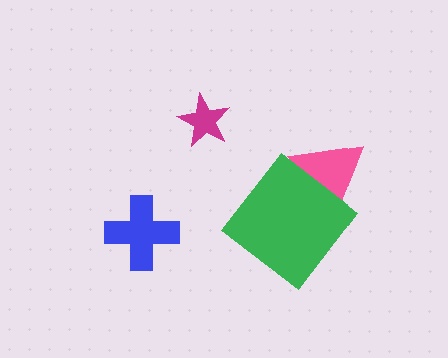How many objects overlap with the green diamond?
1 object overlaps with the green diamond.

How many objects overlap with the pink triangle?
1 object overlaps with the pink triangle.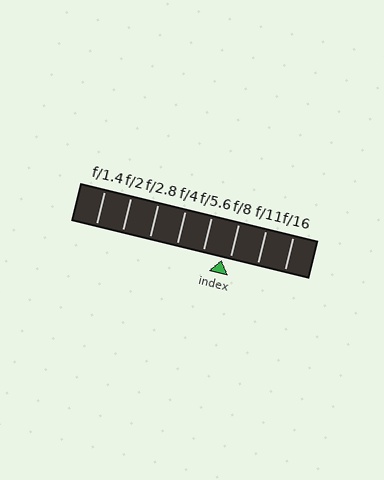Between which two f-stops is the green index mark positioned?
The index mark is between f/5.6 and f/8.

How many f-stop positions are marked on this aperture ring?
There are 8 f-stop positions marked.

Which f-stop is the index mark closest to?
The index mark is closest to f/8.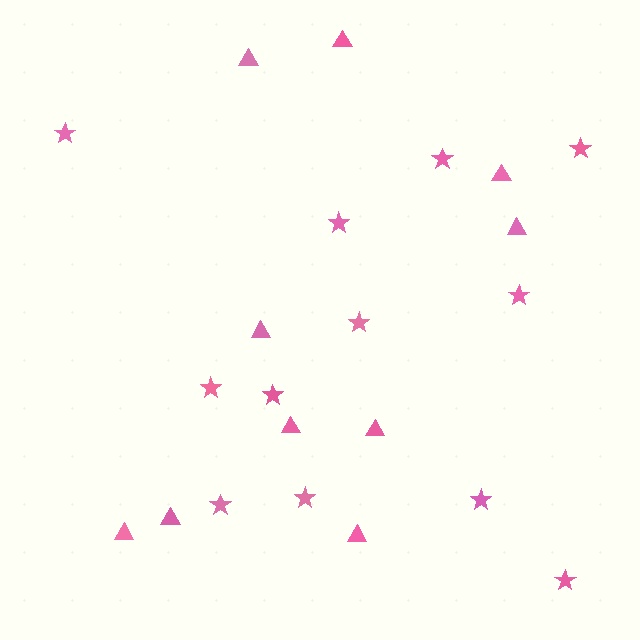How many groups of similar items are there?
There are 2 groups: one group of triangles (10) and one group of stars (12).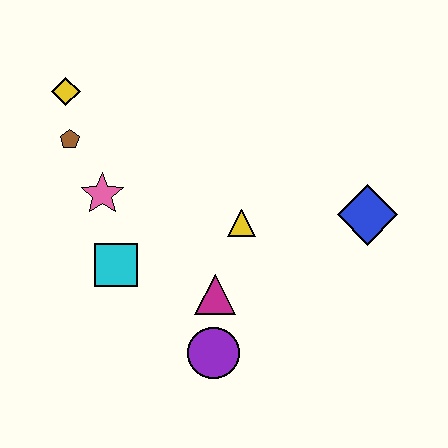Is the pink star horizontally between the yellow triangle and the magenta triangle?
No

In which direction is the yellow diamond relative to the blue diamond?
The yellow diamond is to the left of the blue diamond.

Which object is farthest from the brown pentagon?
The blue diamond is farthest from the brown pentagon.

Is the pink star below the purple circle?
No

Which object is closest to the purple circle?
The magenta triangle is closest to the purple circle.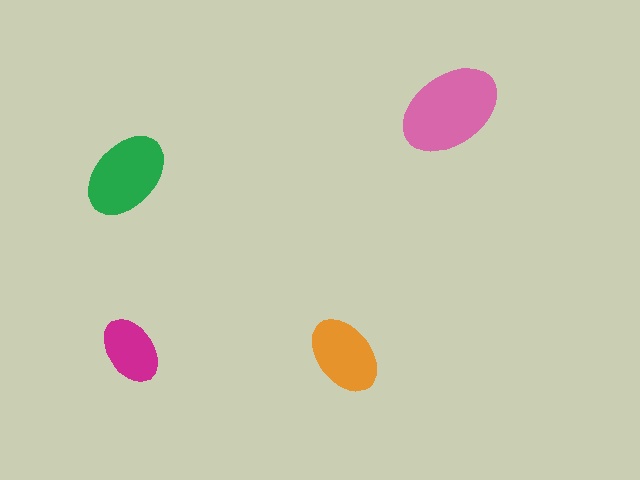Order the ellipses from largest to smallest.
the pink one, the green one, the orange one, the magenta one.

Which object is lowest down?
The orange ellipse is bottommost.